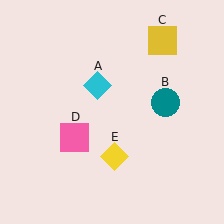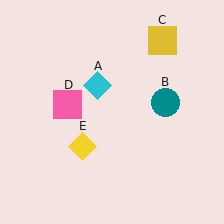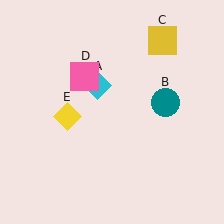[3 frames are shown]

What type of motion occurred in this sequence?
The pink square (object D), yellow diamond (object E) rotated clockwise around the center of the scene.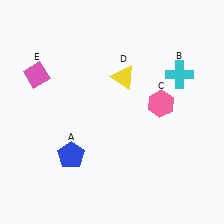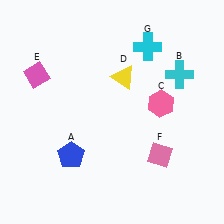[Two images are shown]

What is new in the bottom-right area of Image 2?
A pink diamond (F) was added in the bottom-right area of Image 2.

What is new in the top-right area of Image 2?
A cyan cross (G) was added in the top-right area of Image 2.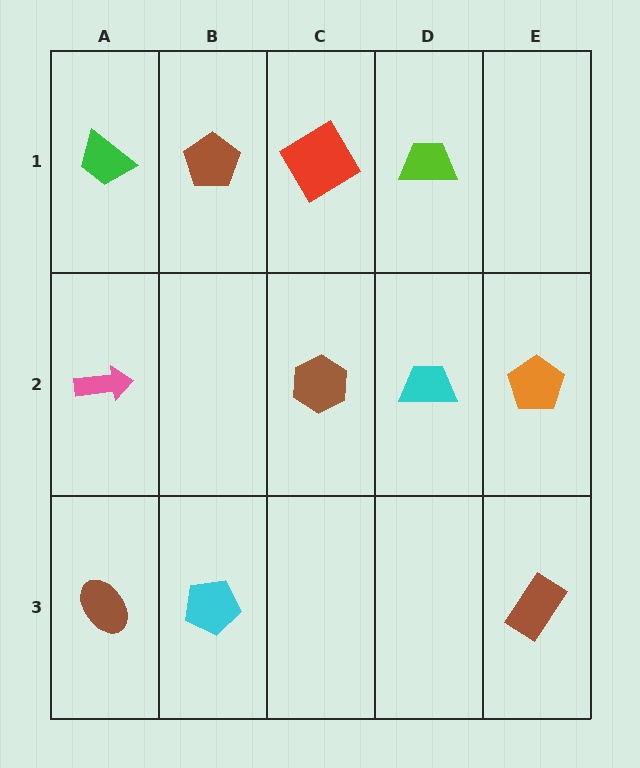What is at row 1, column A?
A green trapezoid.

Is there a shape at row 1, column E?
No, that cell is empty.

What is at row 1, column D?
A lime trapezoid.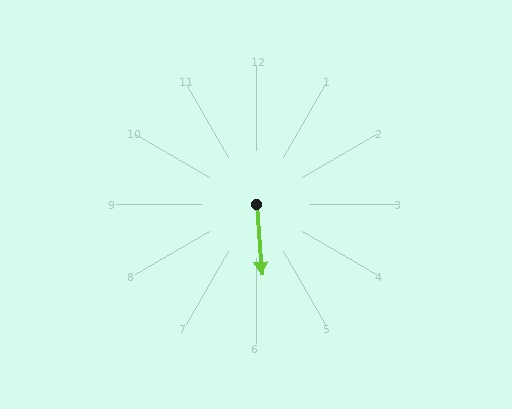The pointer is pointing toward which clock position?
Roughly 6 o'clock.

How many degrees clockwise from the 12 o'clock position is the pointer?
Approximately 175 degrees.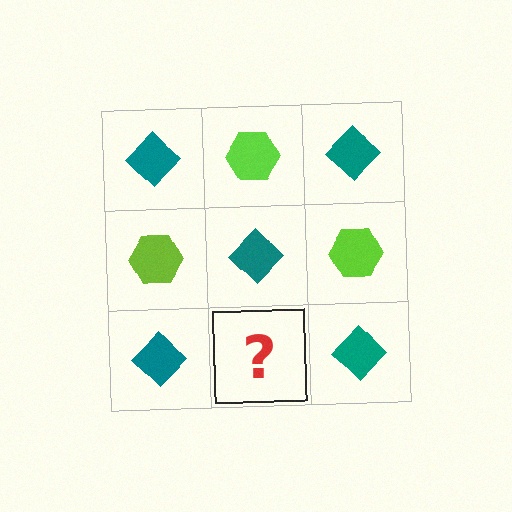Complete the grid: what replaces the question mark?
The question mark should be replaced with a lime hexagon.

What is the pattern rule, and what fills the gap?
The rule is that it alternates teal diamond and lime hexagon in a checkerboard pattern. The gap should be filled with a lime hexagon.